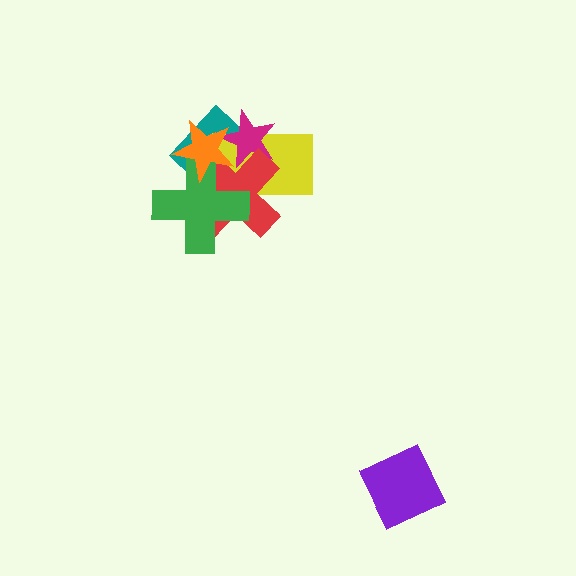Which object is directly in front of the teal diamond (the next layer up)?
The yellow rectangle is directly in front of the teal diamond.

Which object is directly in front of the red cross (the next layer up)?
The green cross is directly in front of the red cross.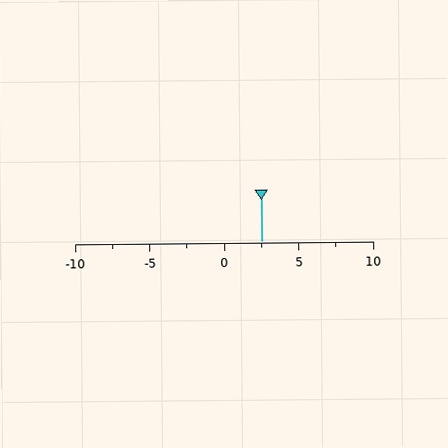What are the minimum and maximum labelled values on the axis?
The axis runs from -10 to 10.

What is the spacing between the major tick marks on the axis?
The major ticks are spaced 5 apart.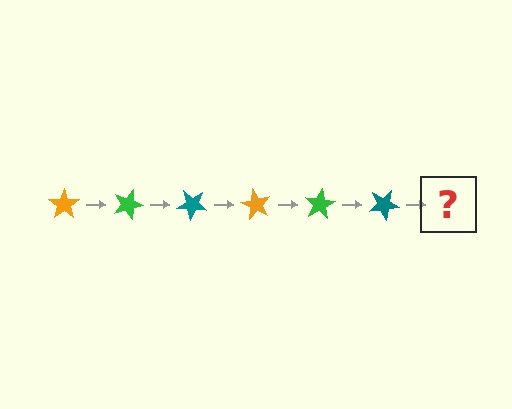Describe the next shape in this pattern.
It should be an orange star, rotated 120 degrees from the start.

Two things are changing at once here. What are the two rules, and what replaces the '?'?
The two rules are that it rotates 20 degrees each step and the color cycles through orange, green, and teal. The '?' should be an orange star, rotated 120 degrees from the start.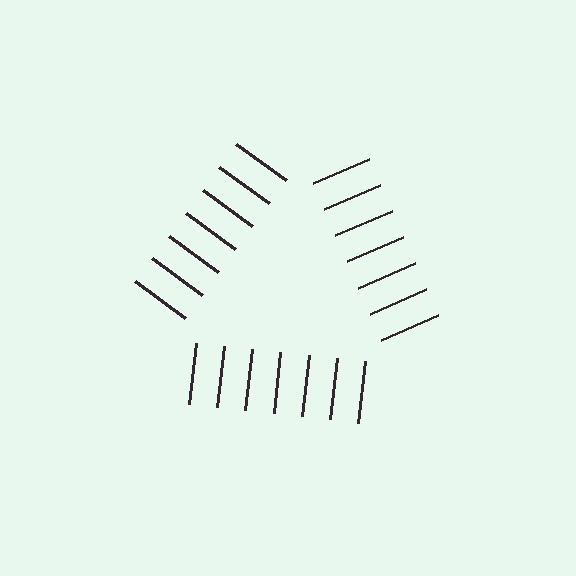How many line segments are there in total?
21 — 7 along each of the 3 edges.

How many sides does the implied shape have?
3 sides — the line-ends trace a triangle.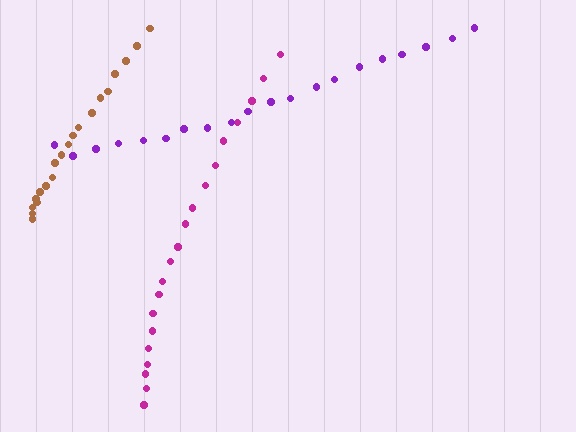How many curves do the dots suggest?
There are 3 distinct paths.